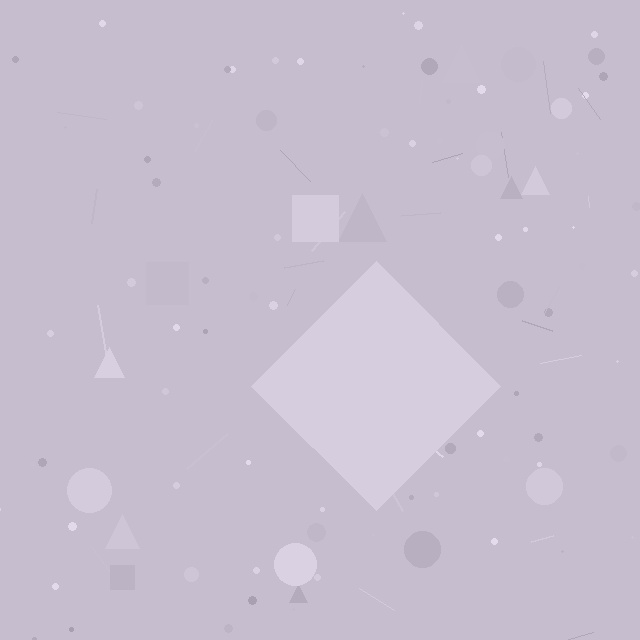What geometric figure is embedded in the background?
A diamond is embedded in the background.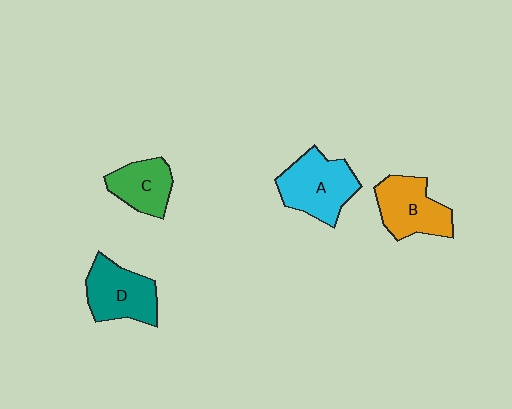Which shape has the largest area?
Shape A (cyan).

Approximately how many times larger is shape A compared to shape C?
Approximately 1.4 times.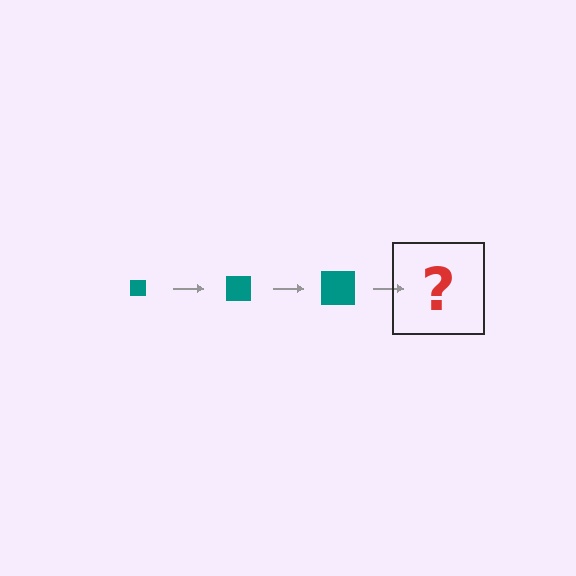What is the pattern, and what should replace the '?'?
The pattern is that the square gets progressively larger each step. The '?' should be a teal square, larger than the previous one.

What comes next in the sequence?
The next element should be a teal square, larger than the previous one.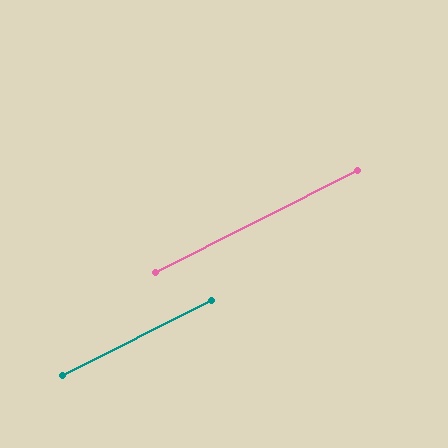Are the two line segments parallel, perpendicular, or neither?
Parallel — their directions differ by only 0.0°.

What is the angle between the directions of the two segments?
Approximately 0 degrees.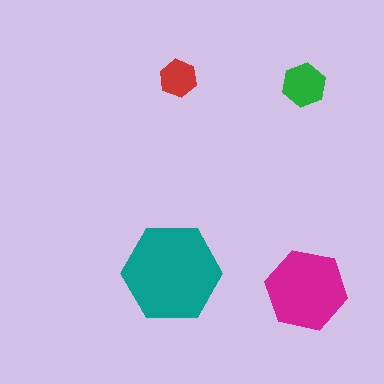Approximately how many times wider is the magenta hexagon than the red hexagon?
About 2 times wider.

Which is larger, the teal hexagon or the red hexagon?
The teal one.